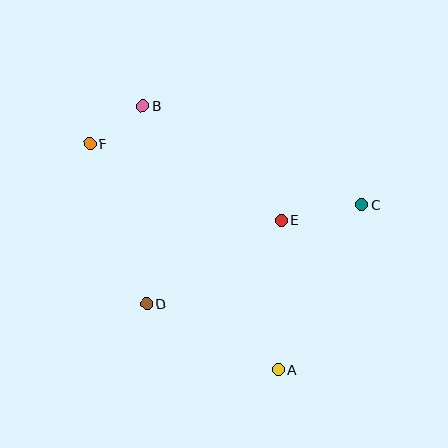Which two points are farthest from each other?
Points A and B are farthest from each other.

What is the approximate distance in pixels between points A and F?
The distance between A and F is approximately 294 pixels.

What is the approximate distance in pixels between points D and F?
The distance between D and F is approximately 171 pixels.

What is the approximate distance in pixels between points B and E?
The distance between B and E is approximately 179 pixels.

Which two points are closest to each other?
Points B and F are closest to each other.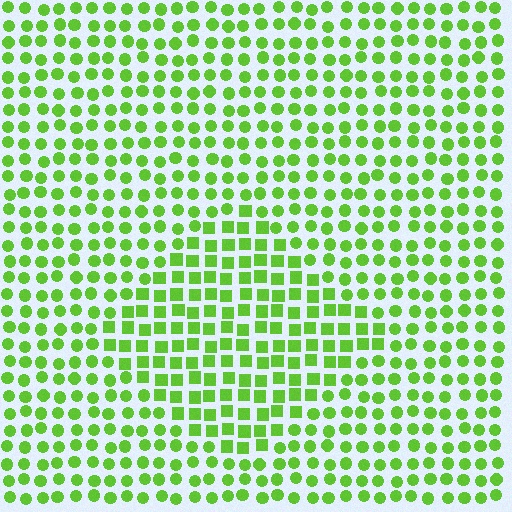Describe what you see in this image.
The image is filled with small lime elements arranged in a uniform grid. A diamond-shaped region contains squares, while the surrounding area contains circles. The boundary is defined purely by the change in element shape.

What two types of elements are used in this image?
The image uses squares inside the diamond region and circles outside it.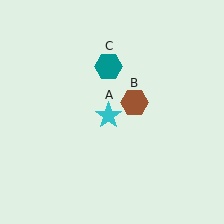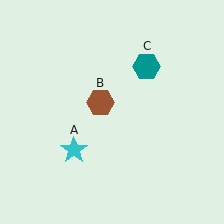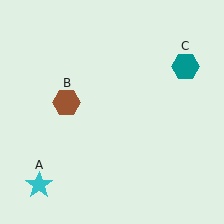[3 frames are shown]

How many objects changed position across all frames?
3 objects changed position: cyan star (object A), brown hexagon (object B), teal hexagon (object C).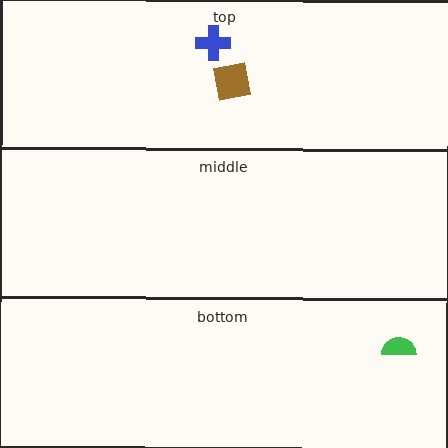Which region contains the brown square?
The top region.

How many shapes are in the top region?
2.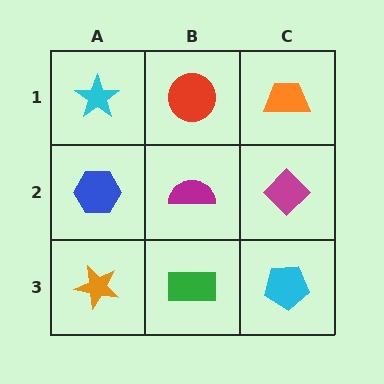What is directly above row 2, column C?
An orange trapezoid.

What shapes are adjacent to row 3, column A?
A blue hexagon (row 2, column A), a green rectangle (row 3, column B).